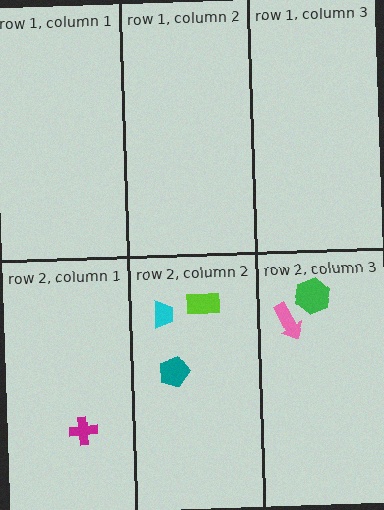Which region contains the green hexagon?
The row 2, column 3 region.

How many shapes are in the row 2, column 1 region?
1.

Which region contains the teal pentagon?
The row 2, column 2 region.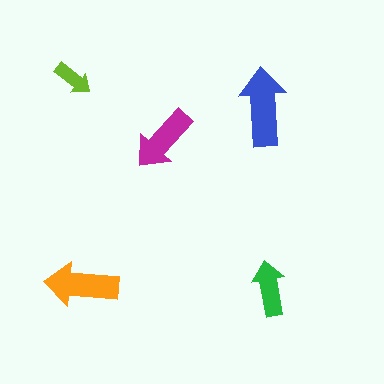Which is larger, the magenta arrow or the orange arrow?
The orange one.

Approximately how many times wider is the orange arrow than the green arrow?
About 1.5 times wider.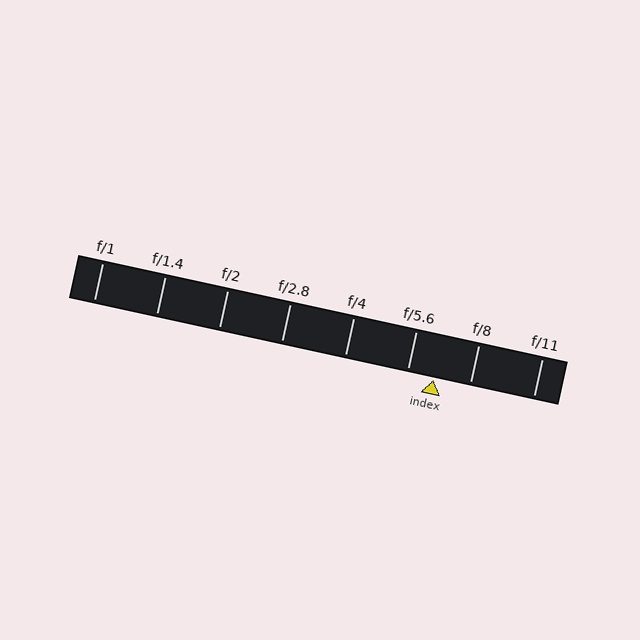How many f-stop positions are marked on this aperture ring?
There are 8 f-stop positions marked.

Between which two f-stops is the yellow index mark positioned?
The index mark is between f/5.6 and f/8.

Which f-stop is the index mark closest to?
The index mark is closest to f/5.6.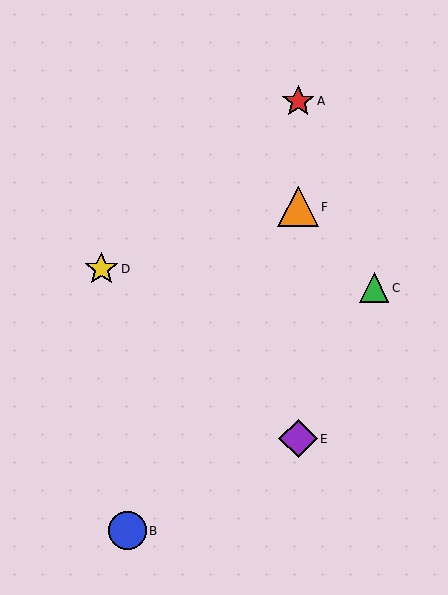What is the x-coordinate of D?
Object D is at x≈101.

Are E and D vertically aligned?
No, E is at x≈298 and D is at x≈101.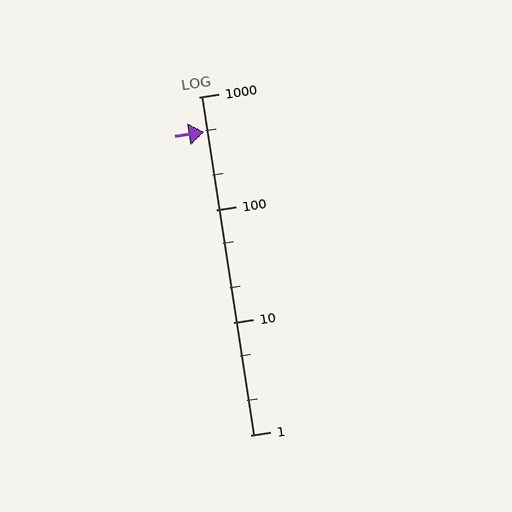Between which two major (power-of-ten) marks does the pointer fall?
The pointer is between 100 and 1000.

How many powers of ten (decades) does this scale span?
The scale spans 3 decades, from 1 to 1000.